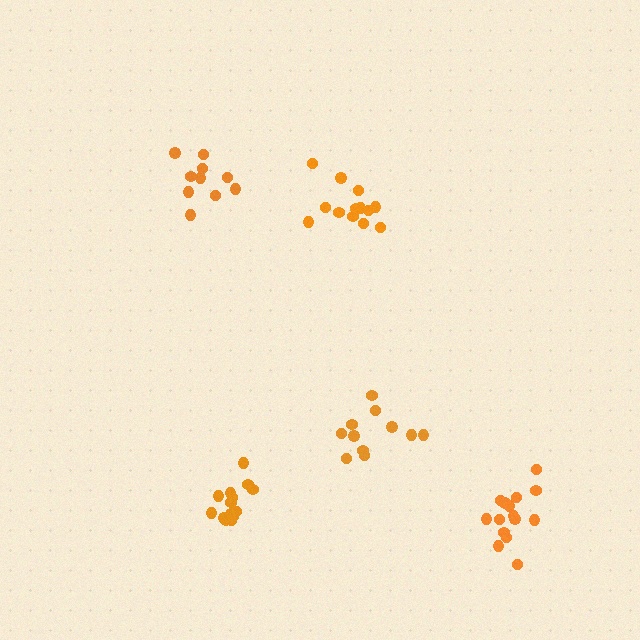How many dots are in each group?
Group 1: 13 dots, Group 2: 11 dots, Group 3: 10 dots, Group 4: 14 dots, Group 5: 15 dots (63 total).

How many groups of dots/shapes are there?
There are 5 groups.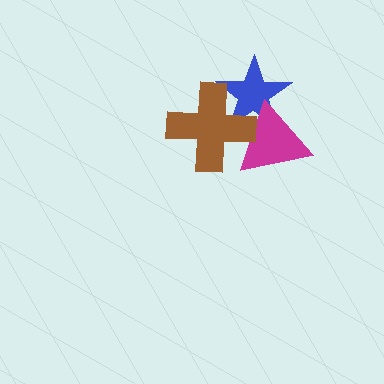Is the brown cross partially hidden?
No, no other shape covers it.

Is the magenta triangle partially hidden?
Yes, it is partially covered by another shape.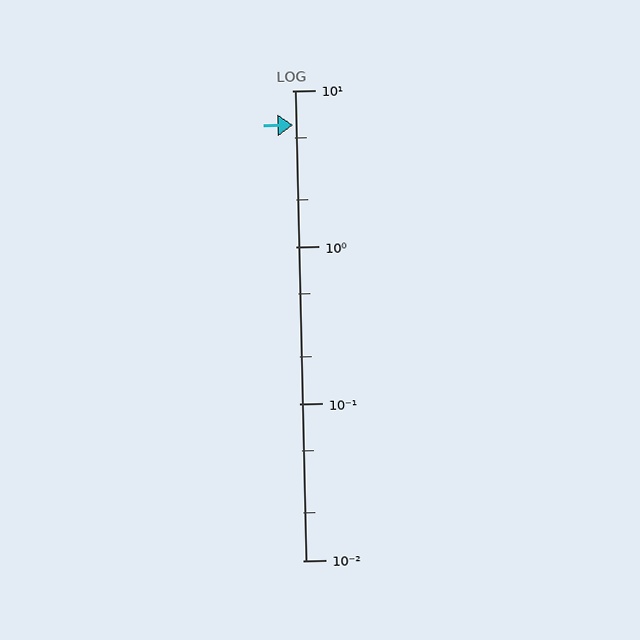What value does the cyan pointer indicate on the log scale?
The pointer indicates approximately 6.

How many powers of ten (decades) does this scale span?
The scale spans 3 decades, from 0.01 to 10.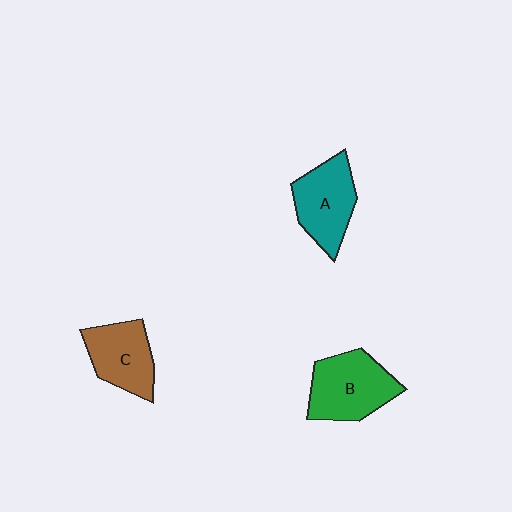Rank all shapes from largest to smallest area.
From largest to smallest: B (green), A (teal), C (brown).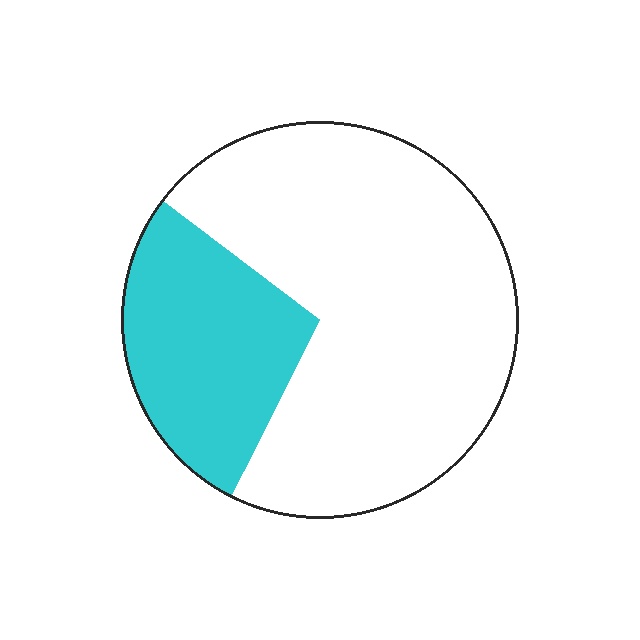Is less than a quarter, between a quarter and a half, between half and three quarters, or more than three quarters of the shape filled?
Between a quarter and a half.